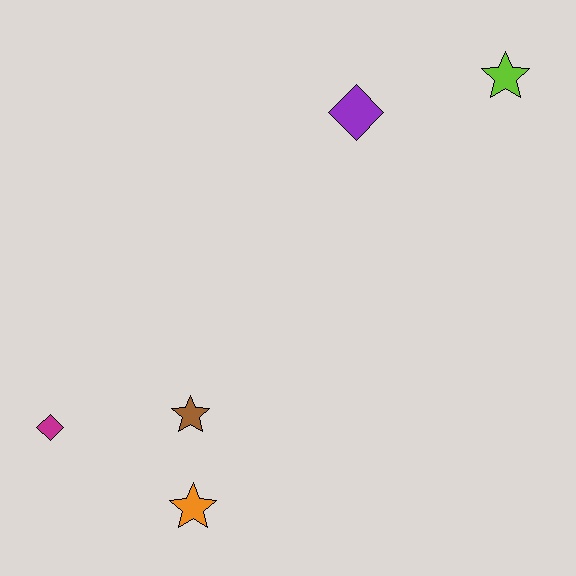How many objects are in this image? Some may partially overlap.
There are 5 objects.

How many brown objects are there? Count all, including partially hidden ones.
There is 1 brown object.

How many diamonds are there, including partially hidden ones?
There are 2 diamonds.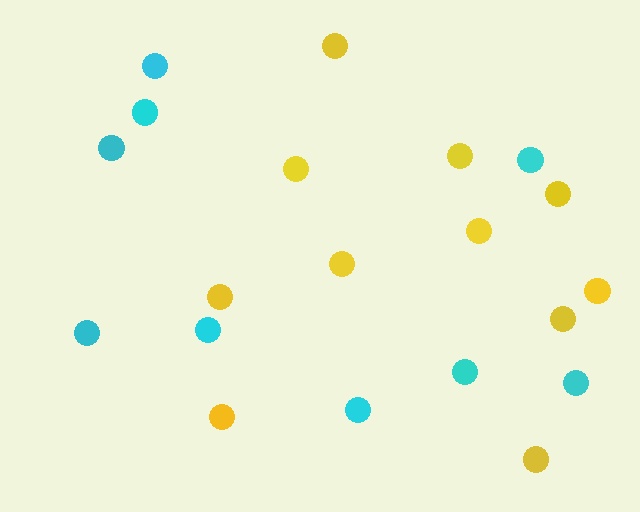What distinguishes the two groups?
There are 2 groups: one group of yellow circles (11) and one group of cyan circles (9).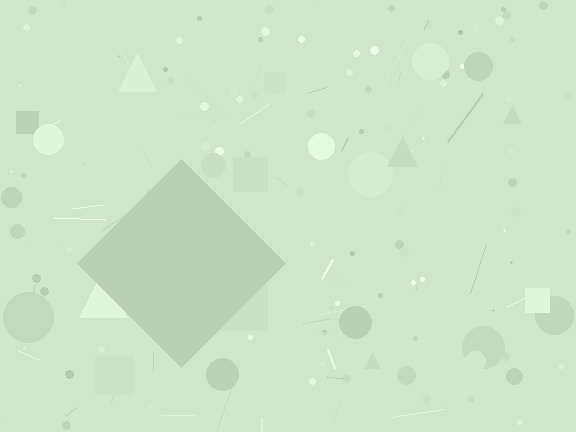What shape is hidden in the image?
A diamond is hidden in the image.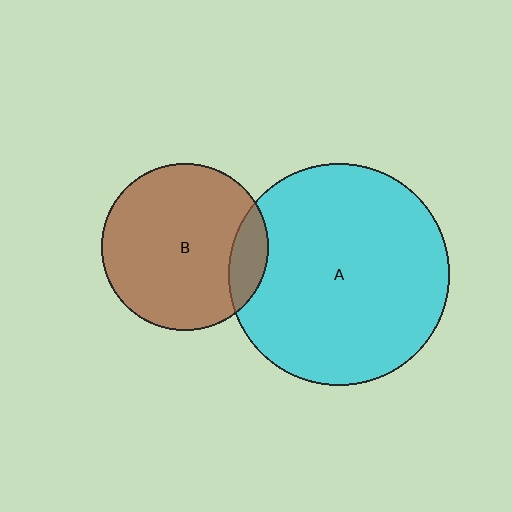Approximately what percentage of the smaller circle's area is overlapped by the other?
Approximately 15%.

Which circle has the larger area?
Circle A (cyan).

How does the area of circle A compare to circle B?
Approximately 1.8 times.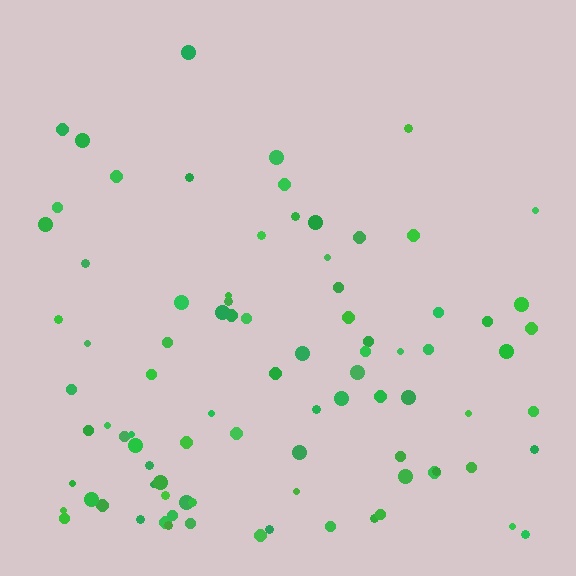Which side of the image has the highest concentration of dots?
The bottom.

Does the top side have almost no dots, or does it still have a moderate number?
Still a moderate number, just noticeably fewer than the bottom.